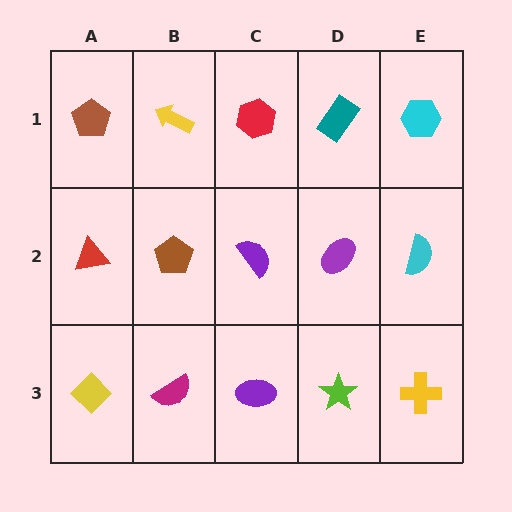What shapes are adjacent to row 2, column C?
A red hexagon (row 1, column C), a purple ellipse (row 3, column C), a brown pentagon (row 2, column B), a purple ellipse (row 2, column D).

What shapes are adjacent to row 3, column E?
A cyan semicircle (row 2, column E), a lime star (row 3, column D).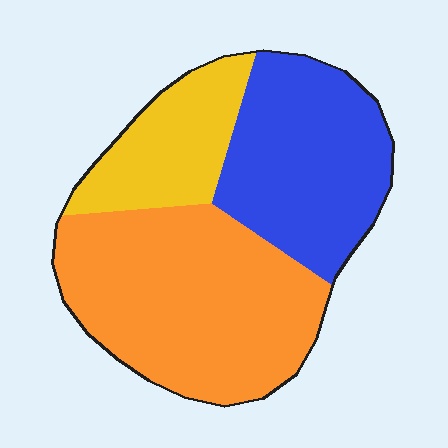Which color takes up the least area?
Yellow, at roughly 20%.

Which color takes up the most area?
Orange, at roughly 45%.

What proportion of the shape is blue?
Blue takes up about one third (1/3) of the shape.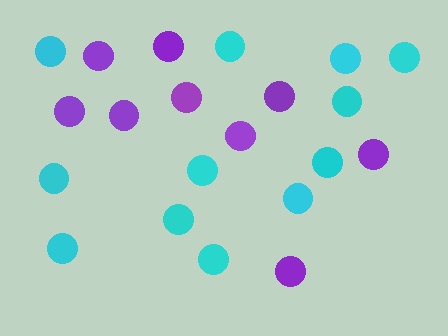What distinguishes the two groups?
There are 2 groups: one group of purple circles (9) and one group of cyan circles (12).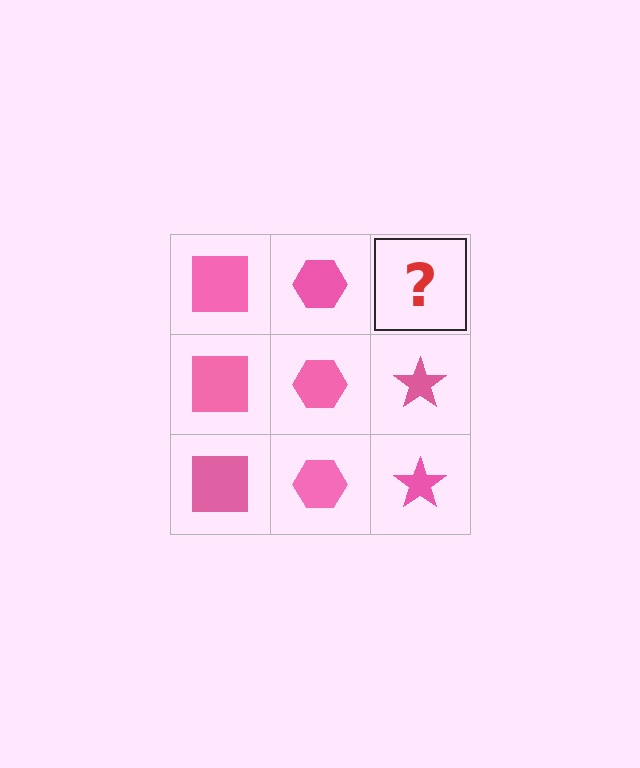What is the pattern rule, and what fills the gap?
The rule is that each column has a consistent shape. The gap should be filled with a pink star.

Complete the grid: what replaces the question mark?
The question mark should be replaced with a pink star.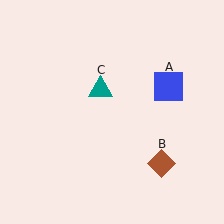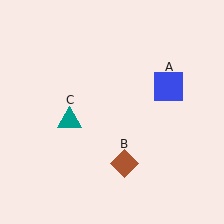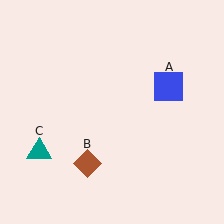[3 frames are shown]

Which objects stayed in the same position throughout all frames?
Blue square (object A) remained stationary.